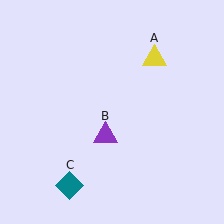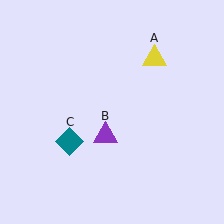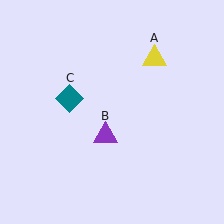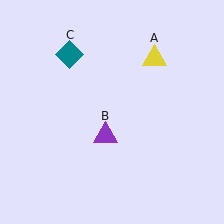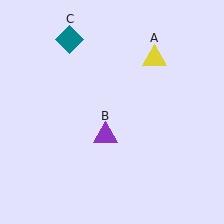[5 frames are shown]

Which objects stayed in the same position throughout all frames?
Yellow triangle (object A) and purple triangle (object B) remained stationary.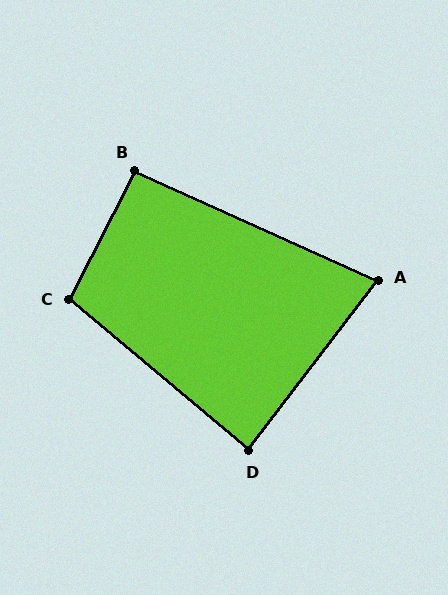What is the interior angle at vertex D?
Approximately 87 degrees (approximately right).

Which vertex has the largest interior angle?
C, at approximately 103 degrees.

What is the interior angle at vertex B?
Approximately 93 degrees (approximately right).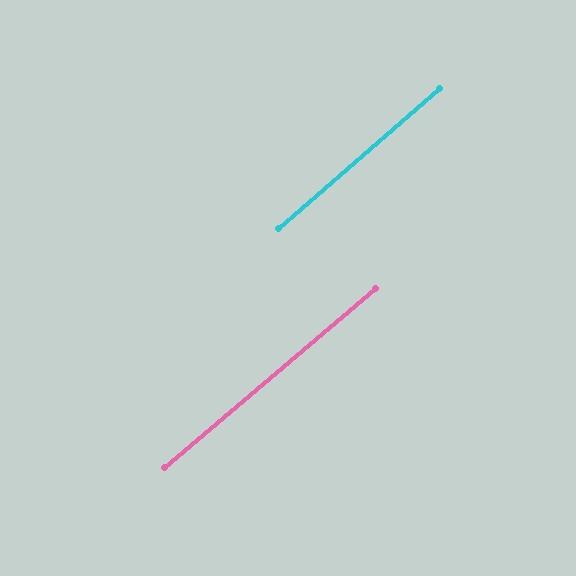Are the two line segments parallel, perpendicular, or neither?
Parallel — their directions differ by only 0.8°.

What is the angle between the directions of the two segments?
Approximately 1 degree.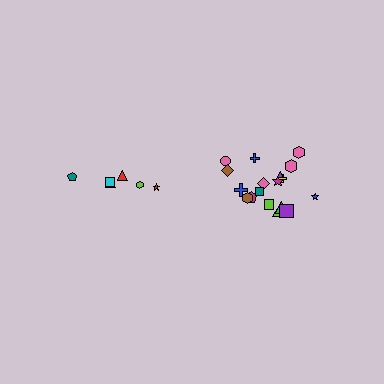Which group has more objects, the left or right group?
The right group.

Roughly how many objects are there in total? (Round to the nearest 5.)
Roughly 25 objects in total.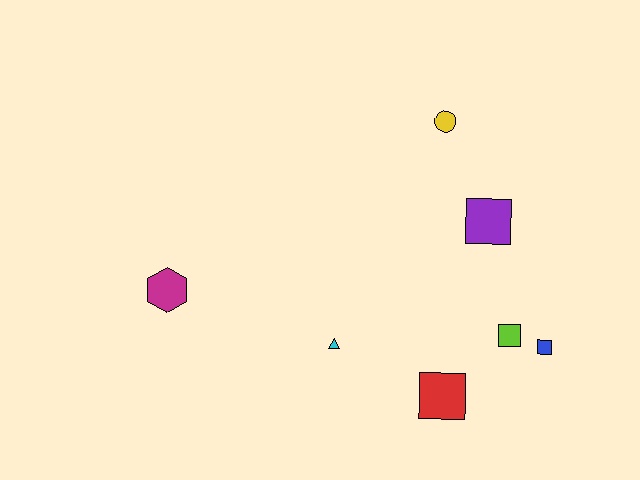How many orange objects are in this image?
There are no orange objects.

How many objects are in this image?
There are 7 objects.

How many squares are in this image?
There are 4 squares.